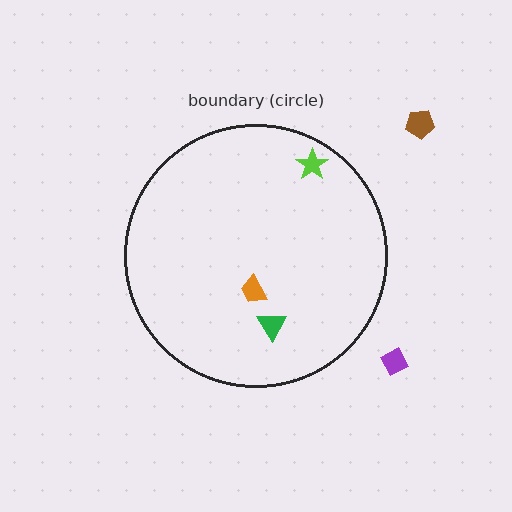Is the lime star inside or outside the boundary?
Inside.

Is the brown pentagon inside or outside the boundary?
Outside.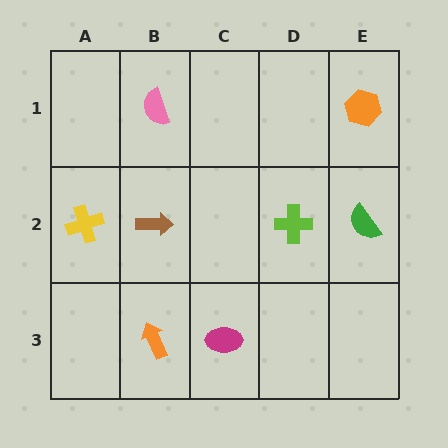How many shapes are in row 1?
2 shapes.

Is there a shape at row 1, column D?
No, that cell is empty.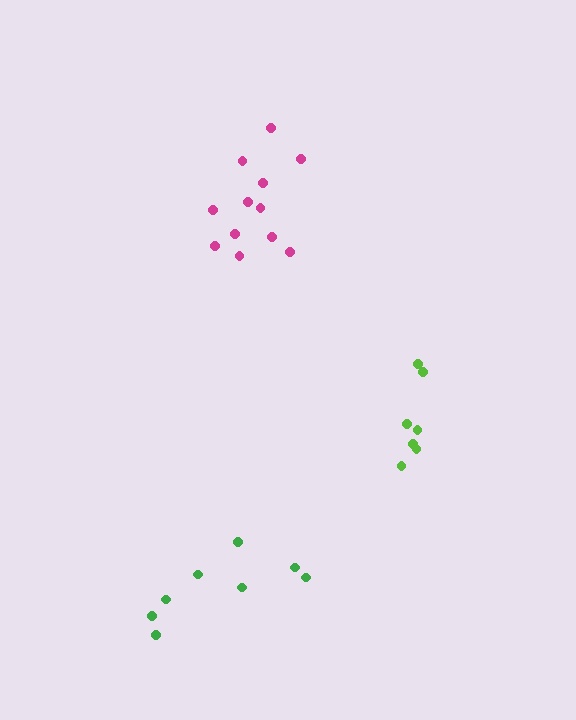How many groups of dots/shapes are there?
There are 3 groups.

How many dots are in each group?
Group 1: 12 dots, Group 2: 7 dots, Group 3: 8 dots (27 total).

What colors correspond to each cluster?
The clusters are colored: magenta, lime, green.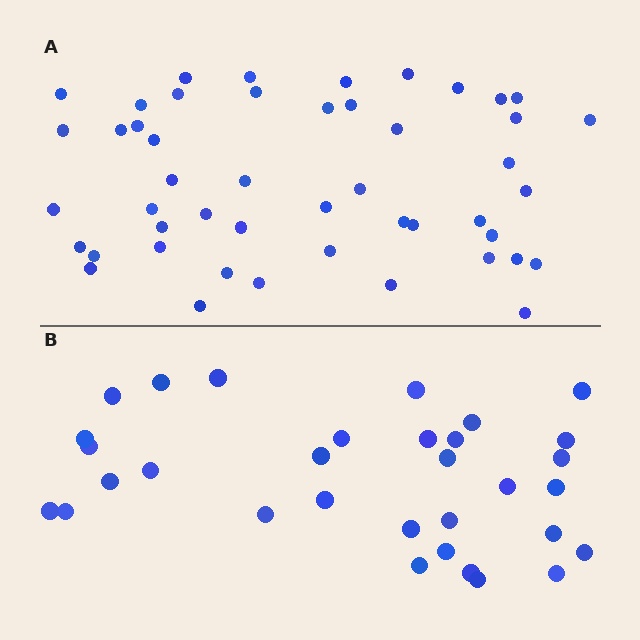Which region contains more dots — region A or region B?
Region A (the top region) has more dots.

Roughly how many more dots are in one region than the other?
Region A has approximately 15 more dots than region B.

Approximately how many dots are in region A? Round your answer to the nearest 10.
About 50 dots. (The exact count is 48, which rounds to 50.)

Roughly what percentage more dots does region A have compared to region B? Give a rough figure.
About 50% more.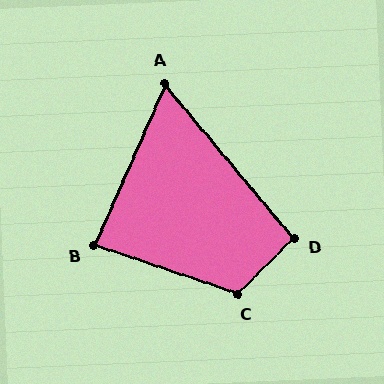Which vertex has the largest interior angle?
C, at approximately 117 degrees.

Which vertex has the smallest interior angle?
A, at approximately 63 degrees.